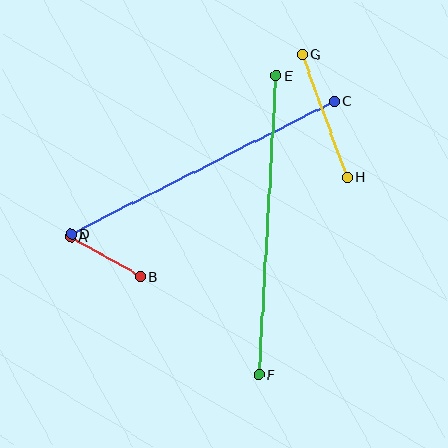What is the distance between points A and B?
The distance is approximately 81 pixels.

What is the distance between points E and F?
The distance is approximately 299 pixels.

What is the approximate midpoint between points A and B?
The midpoint is at approximately (105, 257) pixels.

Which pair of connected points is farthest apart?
Points E and F are farthest apart.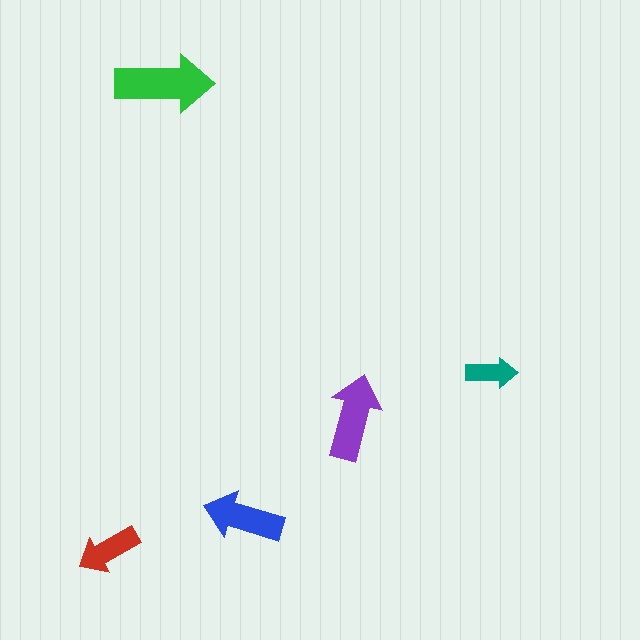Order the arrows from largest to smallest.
the green one, the purple one, the blue one, the red one, the teal one.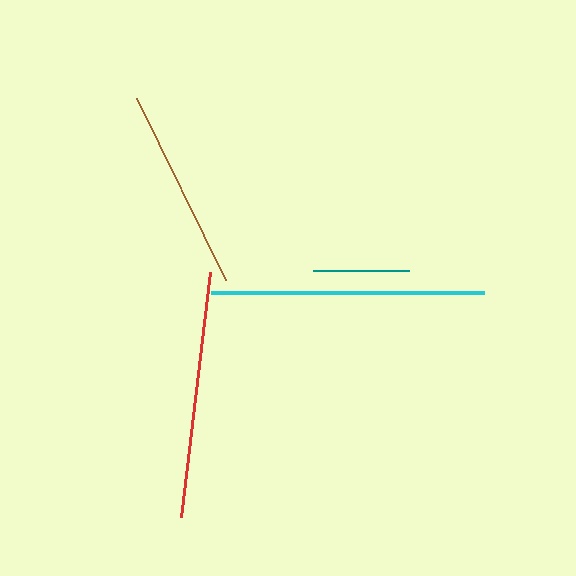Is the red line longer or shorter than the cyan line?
The cyan line is longer than the red line.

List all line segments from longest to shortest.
From longest to shortest: cyan, red, brown, teal.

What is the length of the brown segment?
The brown segment is approximately 203 pixels long.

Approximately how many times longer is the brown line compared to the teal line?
The brown line is approximately 2.1 times the length of the teal line.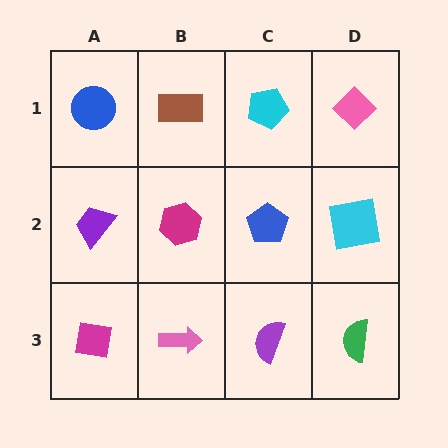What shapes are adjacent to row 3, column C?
A blue pentagon (row 2, column C), a pink arrow (row 3, column B), a green semicircle (row 3, column D).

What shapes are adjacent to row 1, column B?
A magenta hexagon (row 2, column B), a blue circle (row 1, column A), a cyan pentagon (row 1, column C).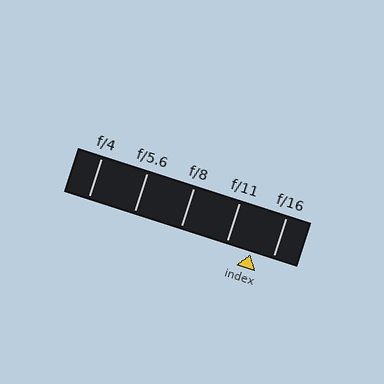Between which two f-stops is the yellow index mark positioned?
The index mark is between f/11 and f/16.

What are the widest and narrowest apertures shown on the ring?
The widest aperture shown is f/4 and the narrowest is f/16.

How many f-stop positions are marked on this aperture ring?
There are 5 f-stop positions marked.